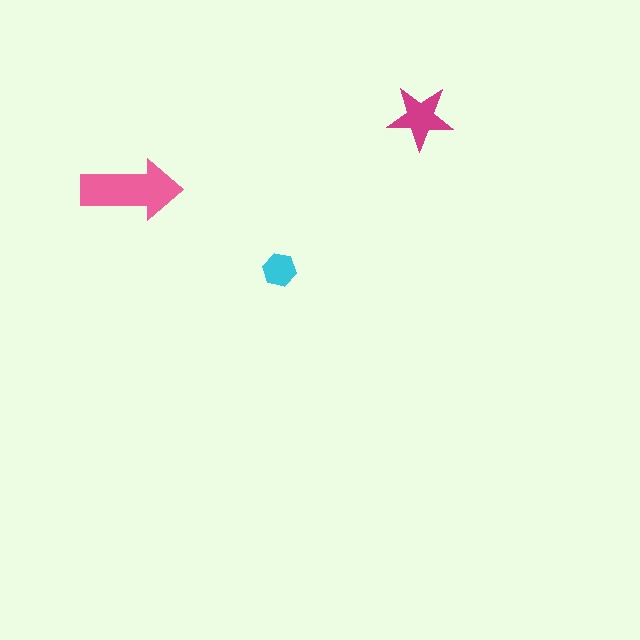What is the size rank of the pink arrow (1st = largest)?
1st.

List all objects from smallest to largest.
The cyan hexagon, the magenta star, the pink arrow.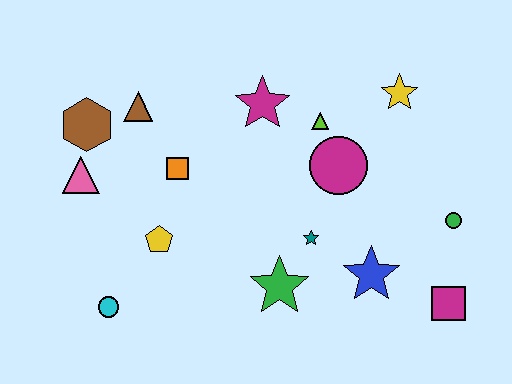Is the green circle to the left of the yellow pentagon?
No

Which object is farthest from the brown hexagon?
The magenta square is farthest from the brown hexagon.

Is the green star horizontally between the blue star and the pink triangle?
Yes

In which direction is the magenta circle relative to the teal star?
The magenta circle is above the teal star.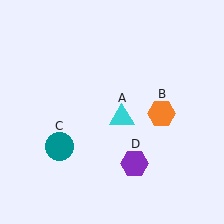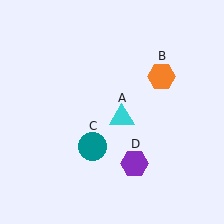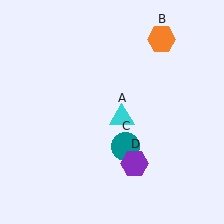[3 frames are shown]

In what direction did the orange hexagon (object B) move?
The orange hexagon (object B) moved up.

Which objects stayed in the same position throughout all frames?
Cyan triangle (object A) and purple hexagon (object D) remained stationary.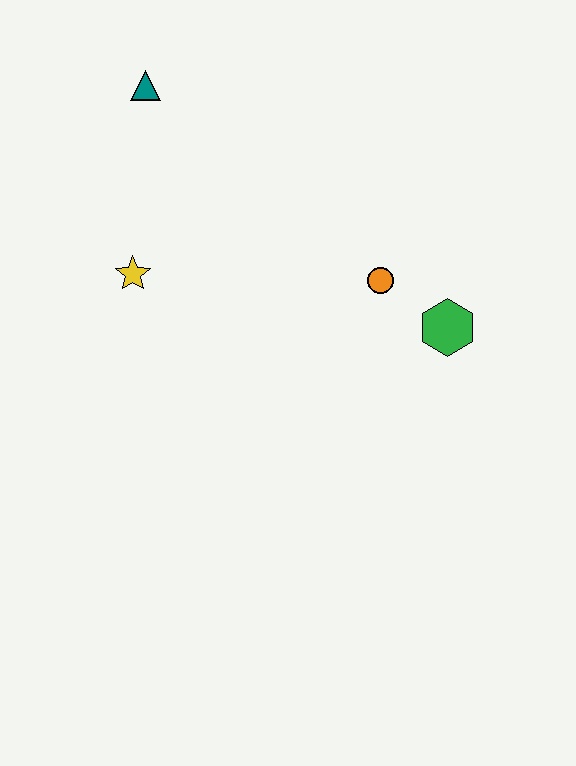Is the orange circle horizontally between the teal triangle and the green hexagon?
Yes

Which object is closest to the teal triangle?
The yellow star is closest to the teal triangle.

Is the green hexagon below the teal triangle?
Yes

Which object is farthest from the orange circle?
The teal triangle is farthest from the orange circle.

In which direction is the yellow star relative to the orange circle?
The yellow star is to the left of the orange circle.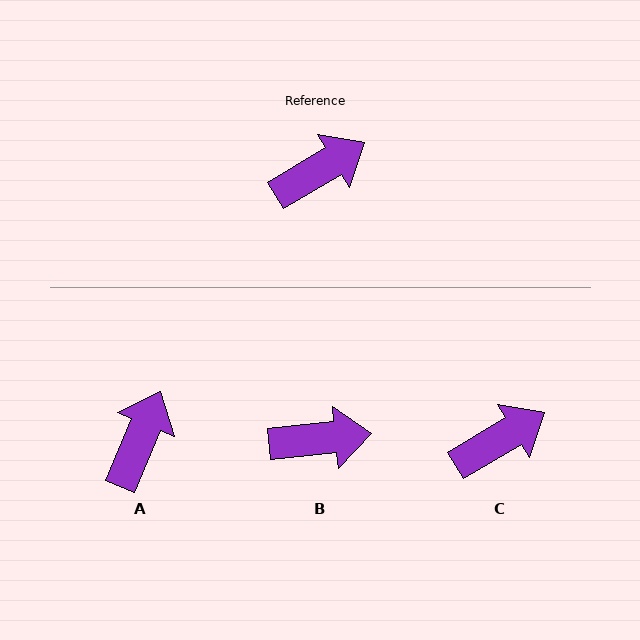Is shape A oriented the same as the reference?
No, it is off by about 36 degrees.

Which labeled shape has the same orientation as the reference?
C.